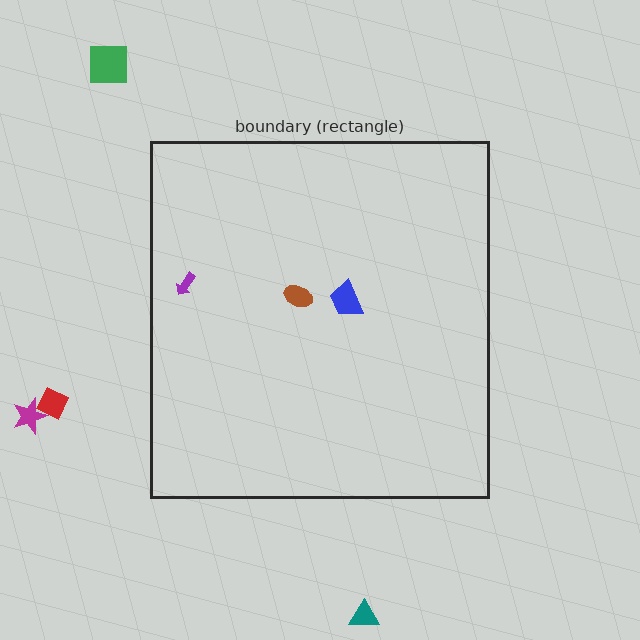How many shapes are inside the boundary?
3 inside, 4 outside.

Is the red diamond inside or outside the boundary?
Outside.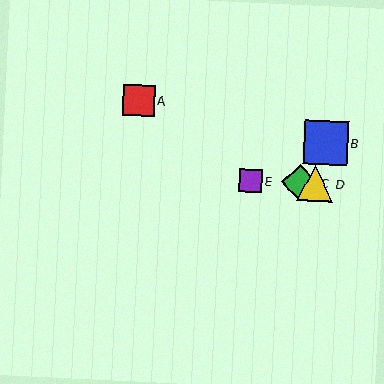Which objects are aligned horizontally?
Objects C, D, E are aligned horizontally.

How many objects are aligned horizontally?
3 objects (C, D, E) are aligned horizontally.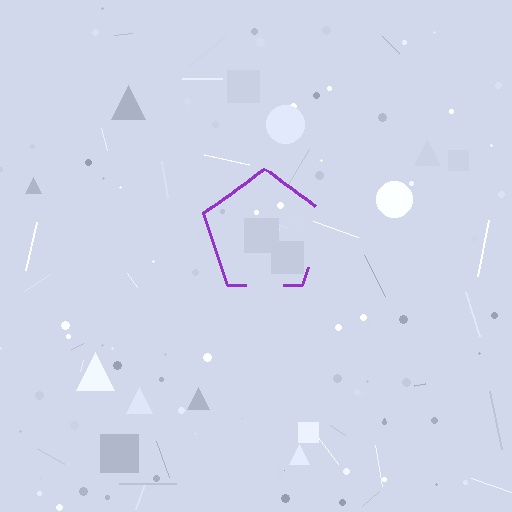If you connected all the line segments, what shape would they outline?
They would outline a pentagon.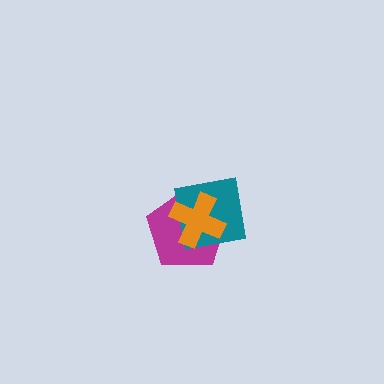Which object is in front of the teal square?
The orange cross is in front of the teal square.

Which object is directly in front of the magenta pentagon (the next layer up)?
The teal square is directly in front of the magenta pentagon.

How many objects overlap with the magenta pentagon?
2 objects overlap with the magenta pentagon.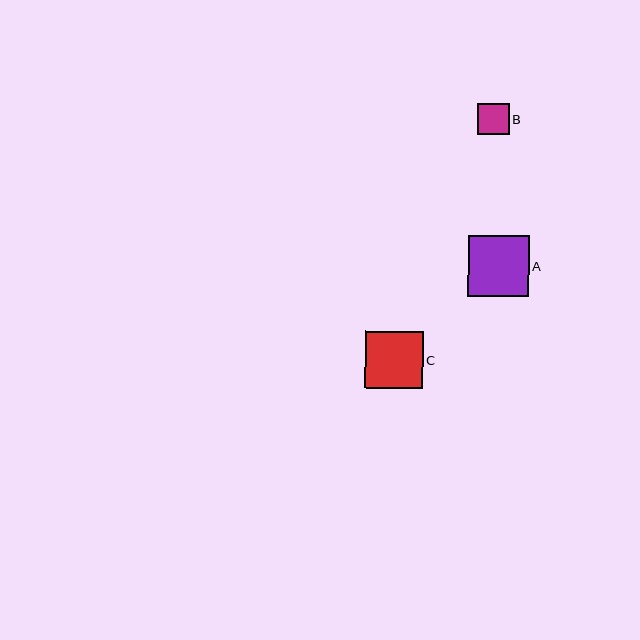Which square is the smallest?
Square B is the smallest with a size of approximately 32 pixels.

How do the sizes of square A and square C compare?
Square A and square C are approximately the same size.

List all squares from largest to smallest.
From largest to smallest: A, C, B.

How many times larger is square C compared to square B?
Square C is approximately 1.8 times the size of square B.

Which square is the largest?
Square A is the largest with a size of approximately 61 pixels.